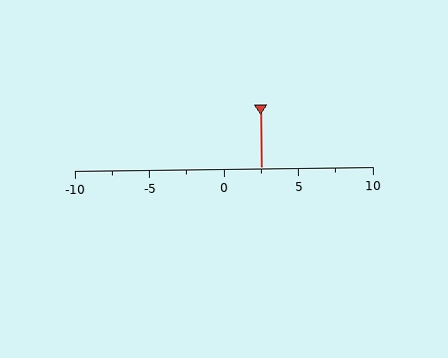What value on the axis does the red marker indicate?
The marker indicates approximately 2.5.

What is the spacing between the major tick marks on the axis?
The major ticks are spaced 5 apart.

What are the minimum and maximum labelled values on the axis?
The axis runs from -10 to 10.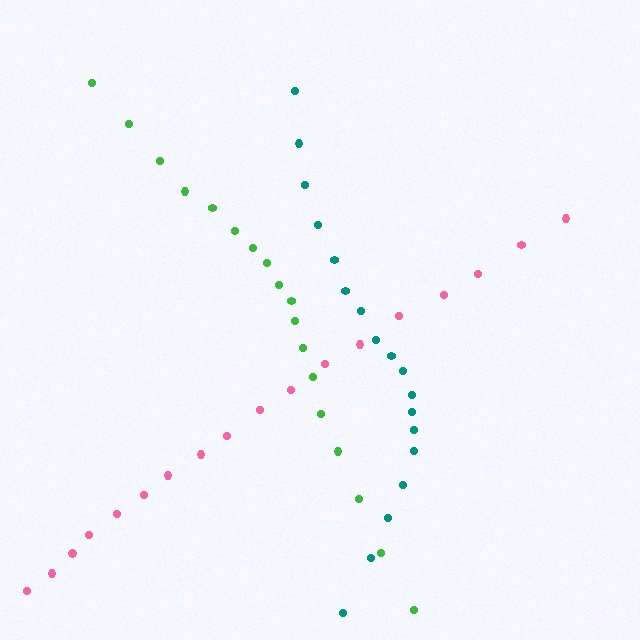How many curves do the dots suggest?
There are 3 distinct paths.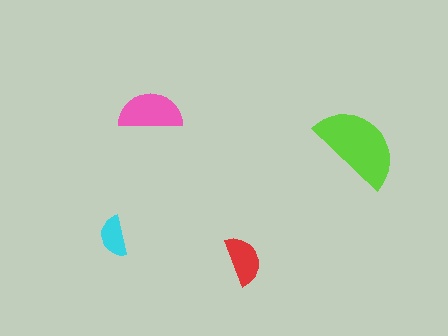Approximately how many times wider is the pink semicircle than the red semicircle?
About 1.5 times wider.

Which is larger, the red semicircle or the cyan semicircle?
The red one.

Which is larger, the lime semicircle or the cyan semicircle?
The lime one.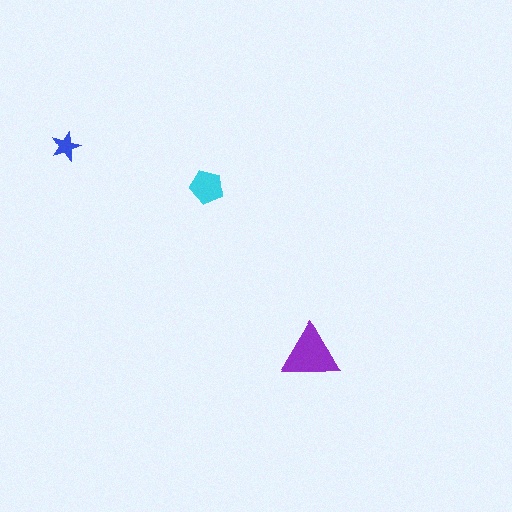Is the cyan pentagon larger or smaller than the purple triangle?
Smaller.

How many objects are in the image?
There are 3 objects in the image.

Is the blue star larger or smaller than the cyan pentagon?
Smaller.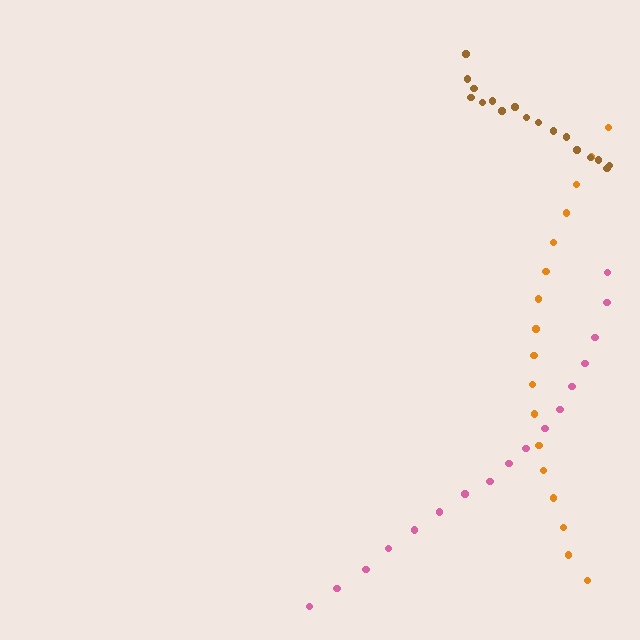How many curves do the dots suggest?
There are 3 distinct paths.